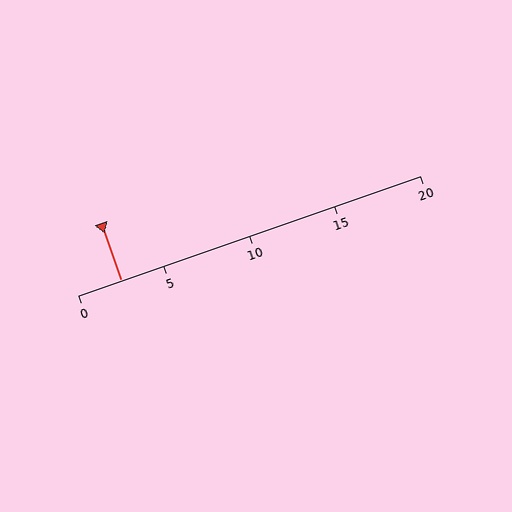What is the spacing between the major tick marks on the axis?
The major ticks are spaced 5 apart.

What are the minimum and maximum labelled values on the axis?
The axis runs from 0 to 20.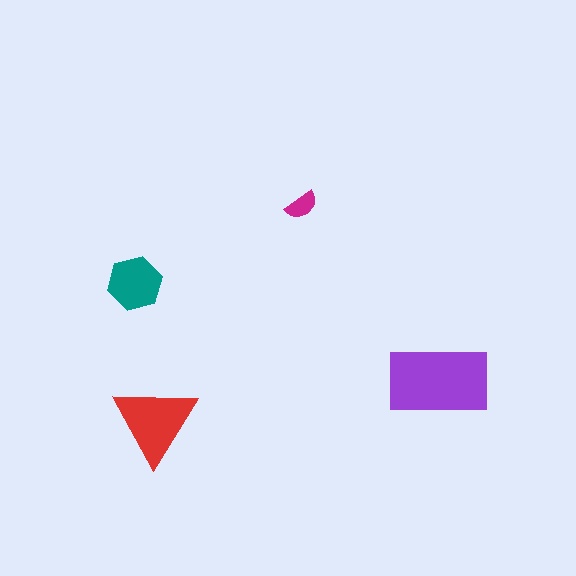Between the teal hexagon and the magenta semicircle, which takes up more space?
The teal hexagon.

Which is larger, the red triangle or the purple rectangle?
The purple rectangle.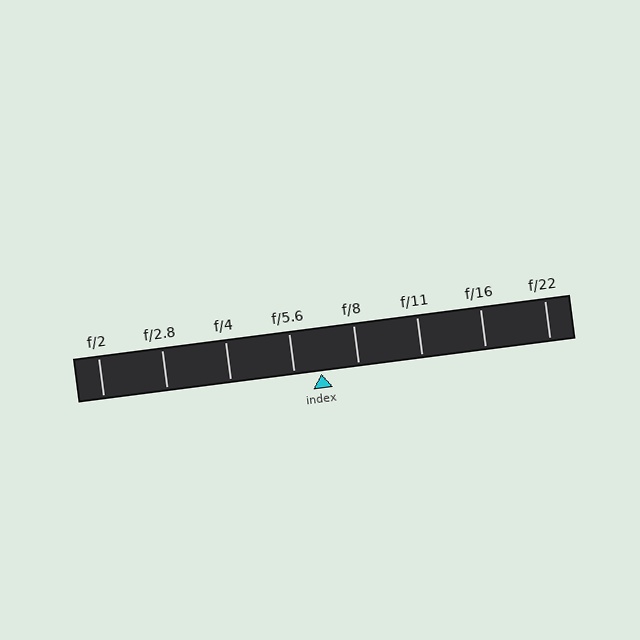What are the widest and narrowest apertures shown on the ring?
The widest aperture shown is f/2 and the narrowest is f/22.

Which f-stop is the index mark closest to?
The index mark is closest to f/5.6.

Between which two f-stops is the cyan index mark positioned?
The index mark is between f/5.6 and f/8.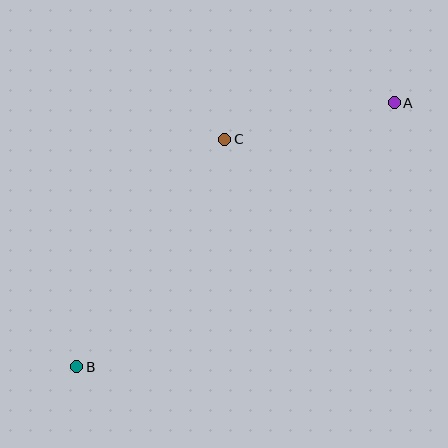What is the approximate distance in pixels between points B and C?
The distance between B and C is approximately 271 pixels.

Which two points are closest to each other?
Points A and C are closest to each other.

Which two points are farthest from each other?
Points A and B are farthest from each other.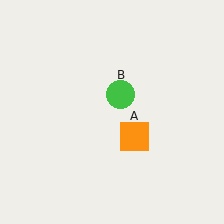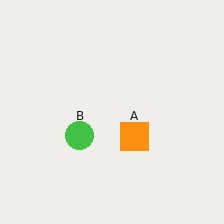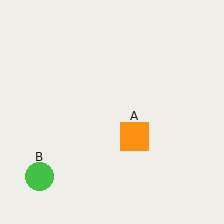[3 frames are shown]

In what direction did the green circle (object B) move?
The green circle (object B) moved down and to the left.